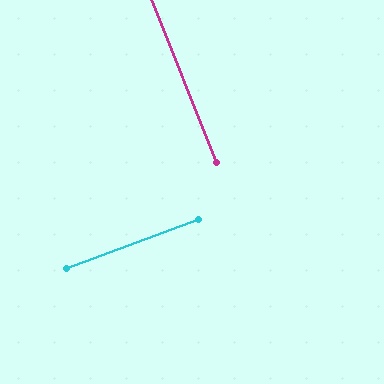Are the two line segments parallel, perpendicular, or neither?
Perpendicular — they meet at approximately 89°.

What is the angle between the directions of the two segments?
Approximately 89 degrees.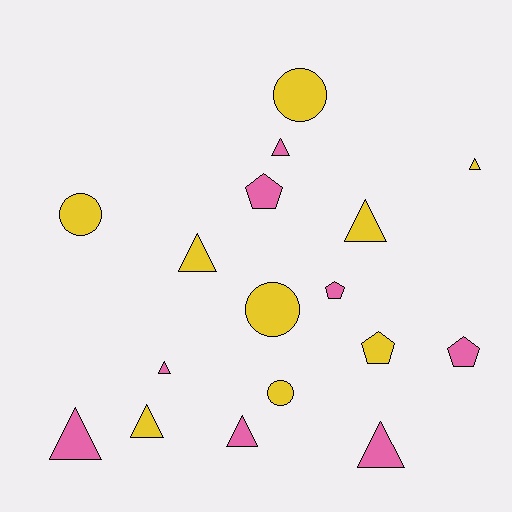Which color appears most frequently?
Yellow, with 9 objects.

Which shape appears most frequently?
Triangle, with 9 objects.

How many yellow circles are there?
There are 4 yellow circles.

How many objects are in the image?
There are 17 objects.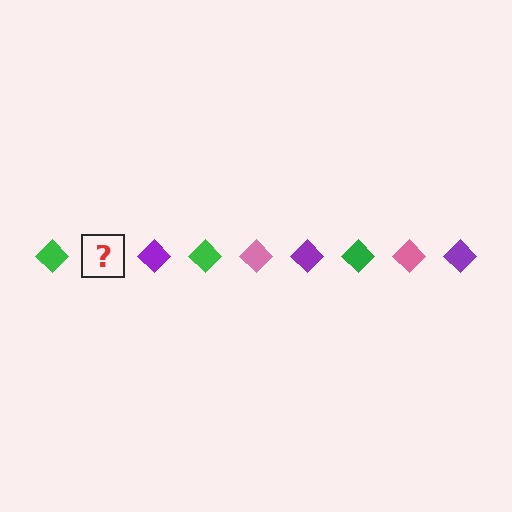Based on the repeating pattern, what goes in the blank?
The blank should be a pink diamond.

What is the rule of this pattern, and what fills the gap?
The rule is that the pattern cycles through green, pink, purple diamonds. The gap should be filled with a pink diamond.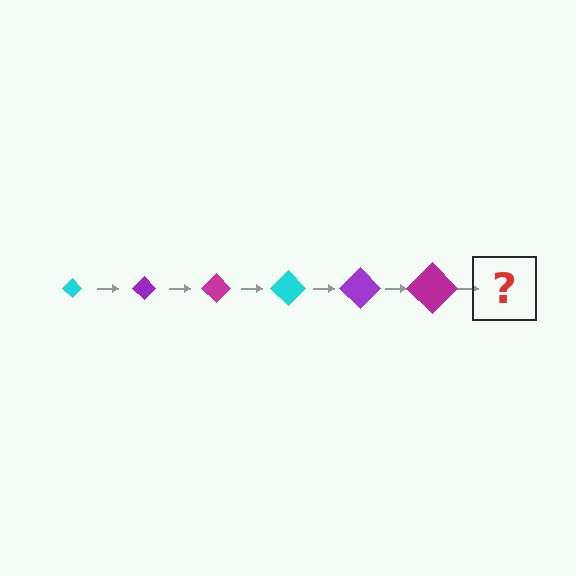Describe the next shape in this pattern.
It should be a cyan diamond, larger than the previous one.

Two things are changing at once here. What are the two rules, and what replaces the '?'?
The two rules are that the diamond grows larger each step and the color cycles through cyan, purple, and magenta. The '?' should be a cyan diamond, larger than the previous one.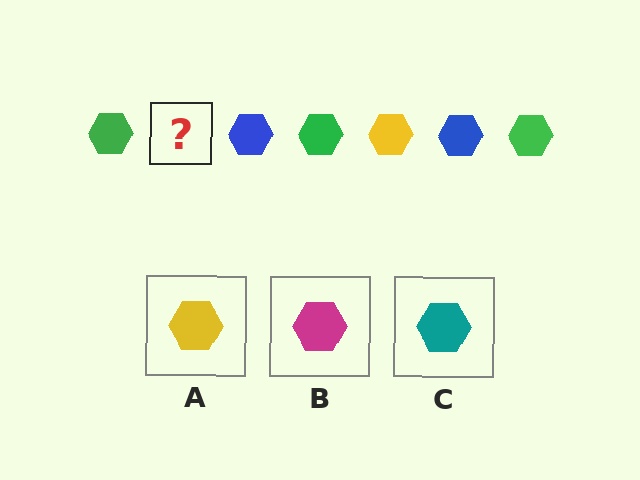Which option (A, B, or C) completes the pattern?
A.